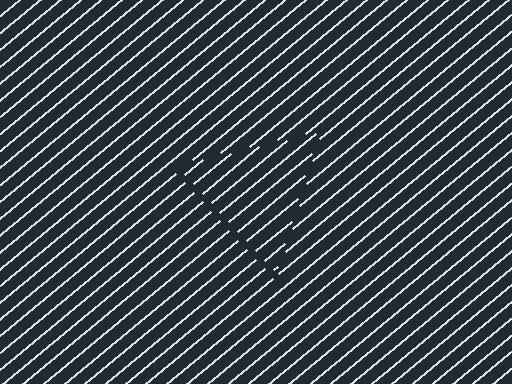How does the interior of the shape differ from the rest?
The interior of the shape contains the same grating, shifted by half a period — the contour is defined by the phase discontinuity where line-ends from the inner and outer gratings abut.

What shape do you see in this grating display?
An illusory triangle. The interior of the shape contains the same grating, shifted by half a period — the contour is defined by the phase discontinuity where line-ends from the inner and outer gratings abut.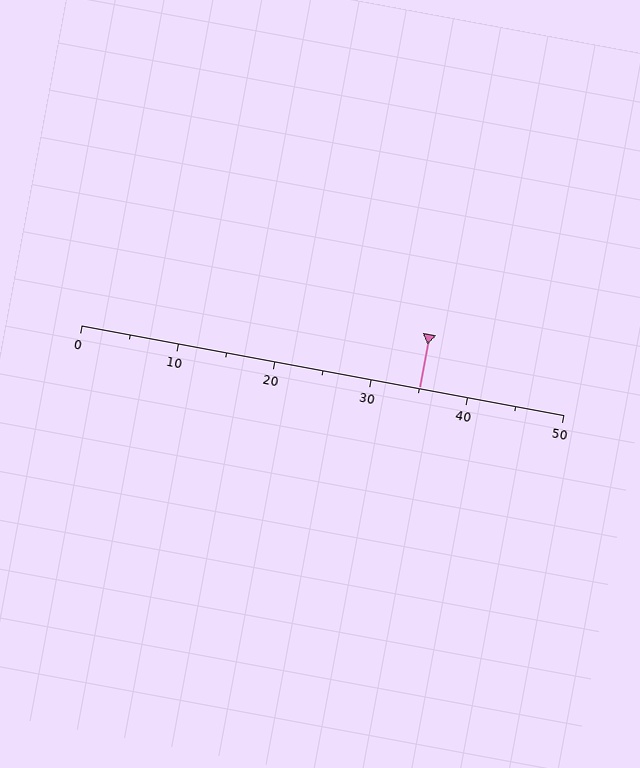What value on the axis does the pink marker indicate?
The marker indicates approximately 35.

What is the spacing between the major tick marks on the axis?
The major ticks are spaced 10 apart.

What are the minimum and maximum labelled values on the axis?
The axis runs from 0 to 50.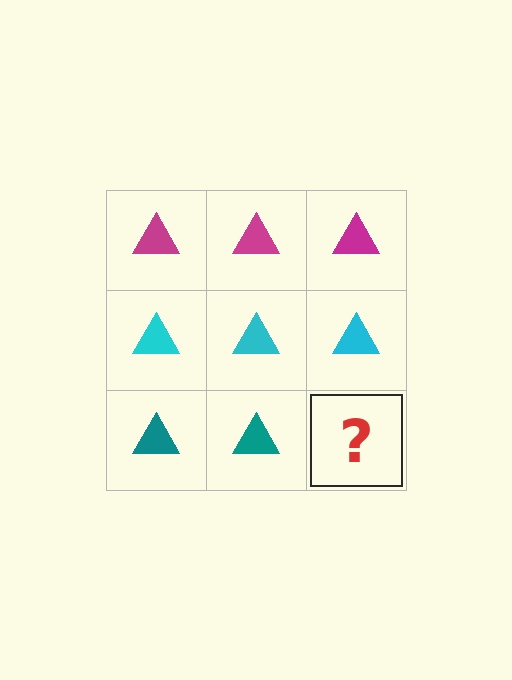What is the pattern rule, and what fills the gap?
The rule is that each row has a consistent color. The gap should be filled with a teal triangle.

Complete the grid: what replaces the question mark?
The question mark should be replaced with a teal triangle.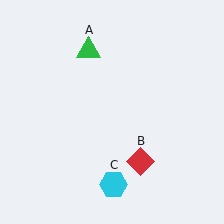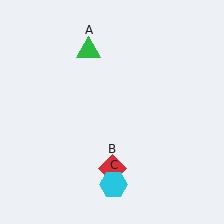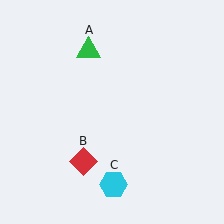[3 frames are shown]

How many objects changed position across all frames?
1 object changed position: red diamond (object B).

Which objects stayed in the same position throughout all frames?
Green triangle (object A) and cyan hexagon (object C) remained stationary.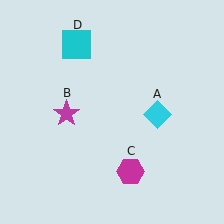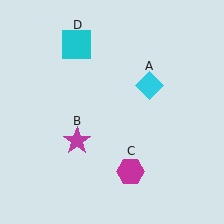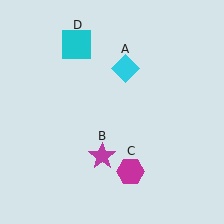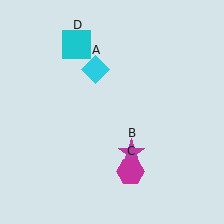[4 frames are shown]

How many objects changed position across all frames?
2 objects changed position: cyan diamond (object A), magenta star (object B).